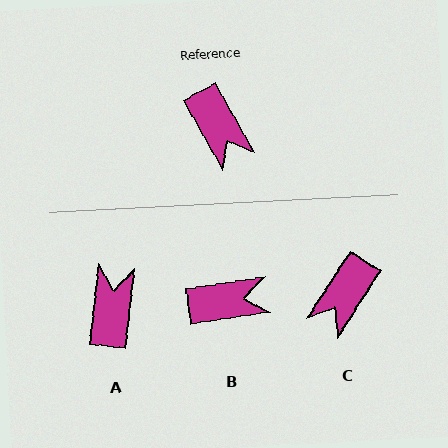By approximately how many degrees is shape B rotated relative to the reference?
Approximately 69 degrees counter-clockwise.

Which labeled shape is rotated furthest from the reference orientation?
A, about 145 degrees away.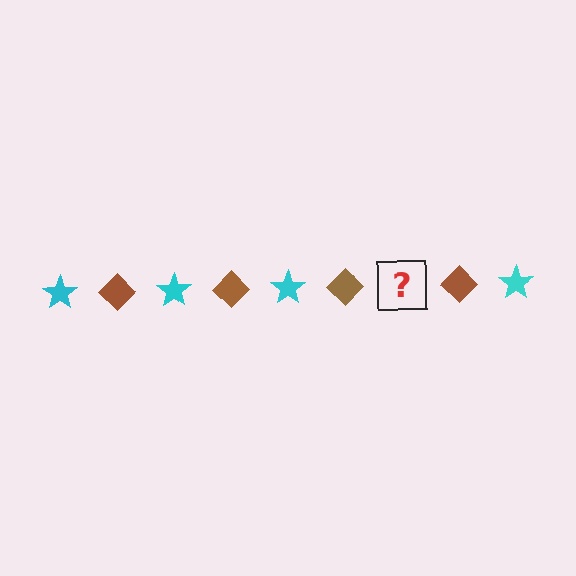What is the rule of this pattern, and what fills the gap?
The rule is that the pattern alternates between cyan star and brown diamond. The gap should be filled with a cyan star.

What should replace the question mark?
The question mark should be replaced with a cyan star.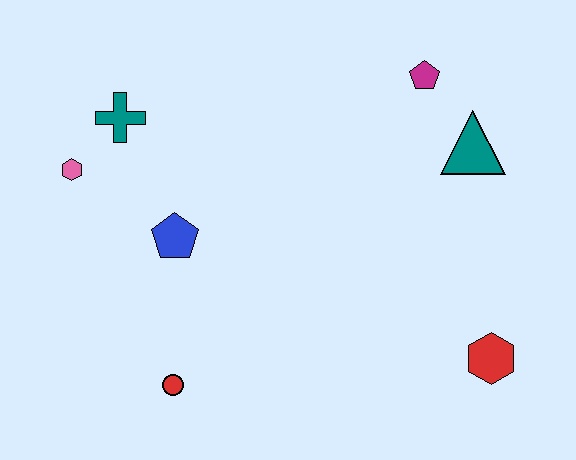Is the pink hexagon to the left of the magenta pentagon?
Yes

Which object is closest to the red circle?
The blue pentagon is closest to the red circle.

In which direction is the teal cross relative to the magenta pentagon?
The teal cross is to the left of the magenta pentagon.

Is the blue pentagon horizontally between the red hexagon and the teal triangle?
No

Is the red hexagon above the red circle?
Yes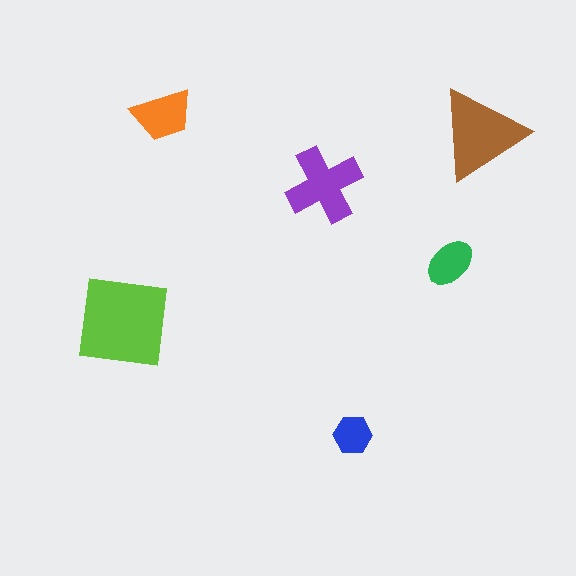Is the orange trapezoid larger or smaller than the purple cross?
Smaller.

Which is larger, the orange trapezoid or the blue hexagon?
The orange trapezoid.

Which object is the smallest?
The blue hexagon.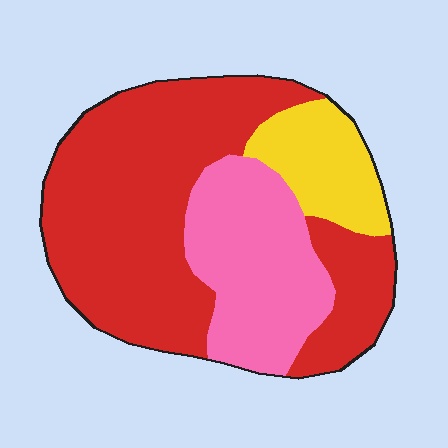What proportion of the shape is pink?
Pink covers around 25% of the shape.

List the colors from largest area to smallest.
From largest to smallest: red, pink, yellow.